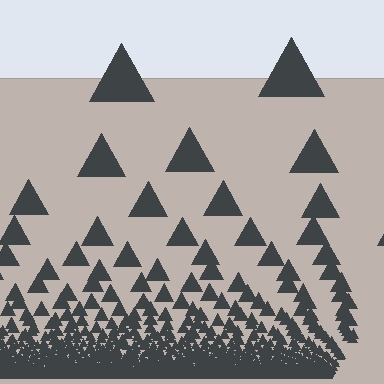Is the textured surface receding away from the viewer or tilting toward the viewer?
The surface appears to tilt toward the viewer. Texture elements get larger and sparser toward the top.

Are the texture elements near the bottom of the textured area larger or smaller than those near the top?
Smaller. The gradient is inverted — elements near the bottom are smaller and denser.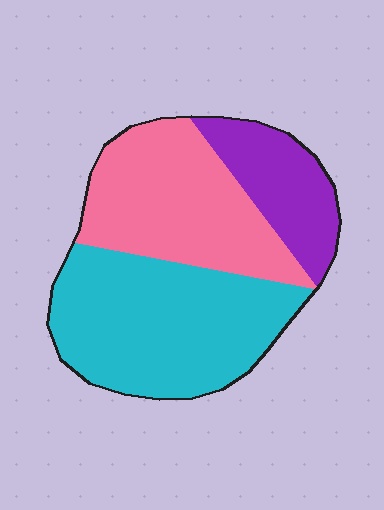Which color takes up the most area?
Cyan, at roughly 45%.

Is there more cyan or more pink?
Cyan.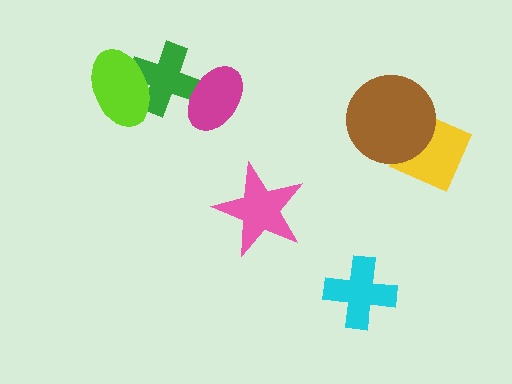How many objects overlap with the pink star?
0 objects overlap with the pink star.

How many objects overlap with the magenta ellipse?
1 object overlaps with the magenta ellipse.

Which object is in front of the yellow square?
The brown circle is in front of the yellow square.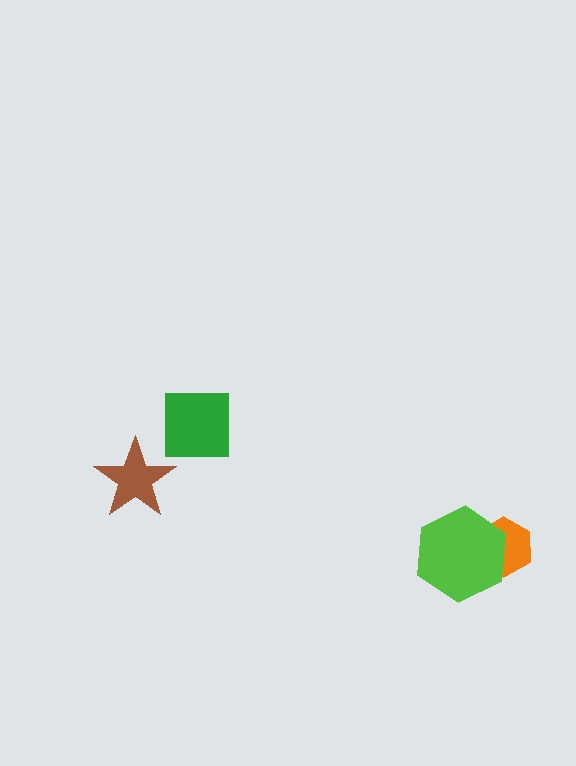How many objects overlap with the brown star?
0 objects overlap with the brown star.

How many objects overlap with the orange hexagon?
1 object overlaps with the orange hexagon.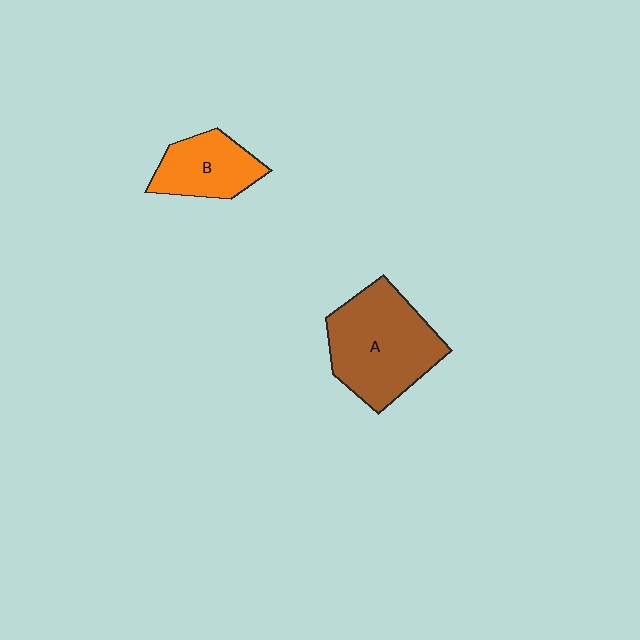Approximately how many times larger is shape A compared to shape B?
Approximately 1.8 times.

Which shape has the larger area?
Shape A (brown).